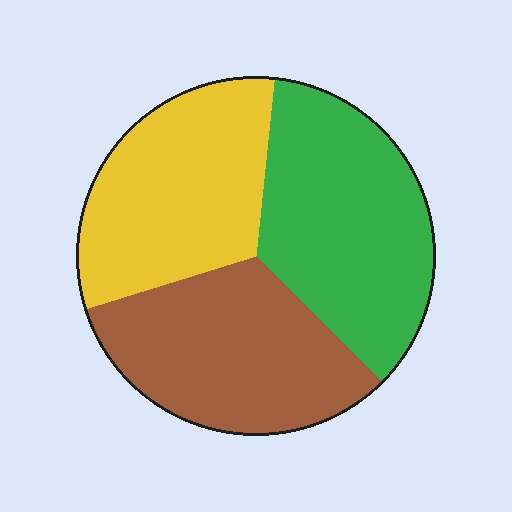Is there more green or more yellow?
Green.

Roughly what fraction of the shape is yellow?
Yellow takes up between a sixth and a third of the shape.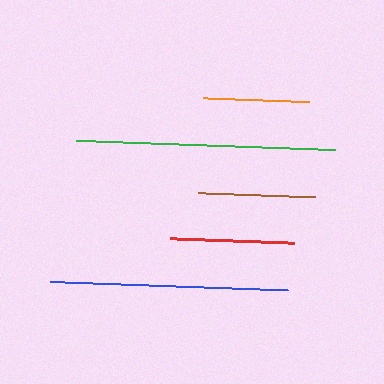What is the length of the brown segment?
The brown segment is approximately 117 pixels long.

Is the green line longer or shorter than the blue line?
The green line is longer than the blue line.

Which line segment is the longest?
The green line is the longest at approximately 259 pixels.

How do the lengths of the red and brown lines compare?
The red and brown lines are approximately the same length.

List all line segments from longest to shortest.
From longest to shortest: green, blue, red, brown, orange.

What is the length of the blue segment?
The blue segment is approximately 239 pixels long.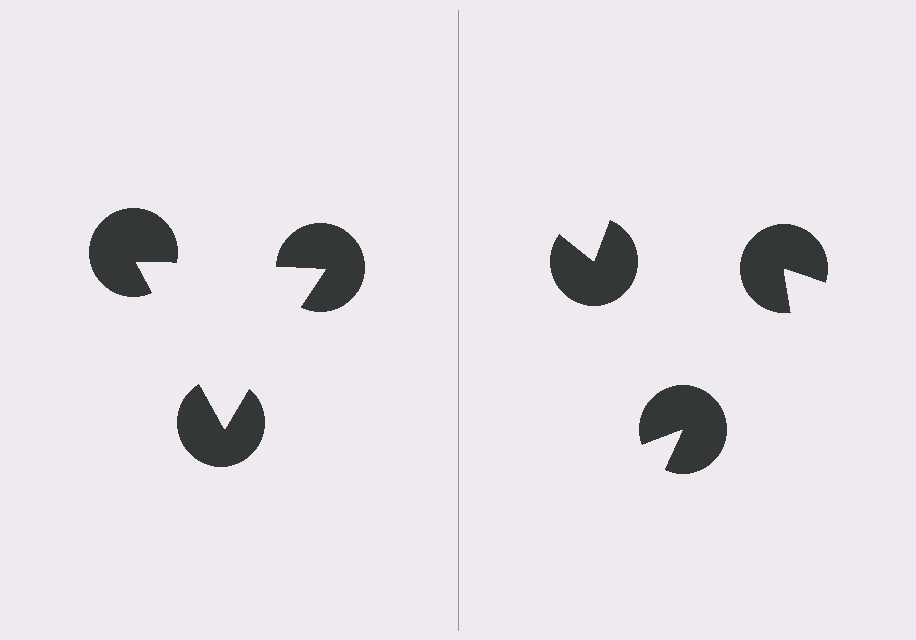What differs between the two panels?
The pac-man discs are positioned identically on both sides; only the wedge orientations differ. On the left they align to a triangle; on the right they are misaligned.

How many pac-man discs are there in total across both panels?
6 — 3 on each side.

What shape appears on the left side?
An illusory triangle.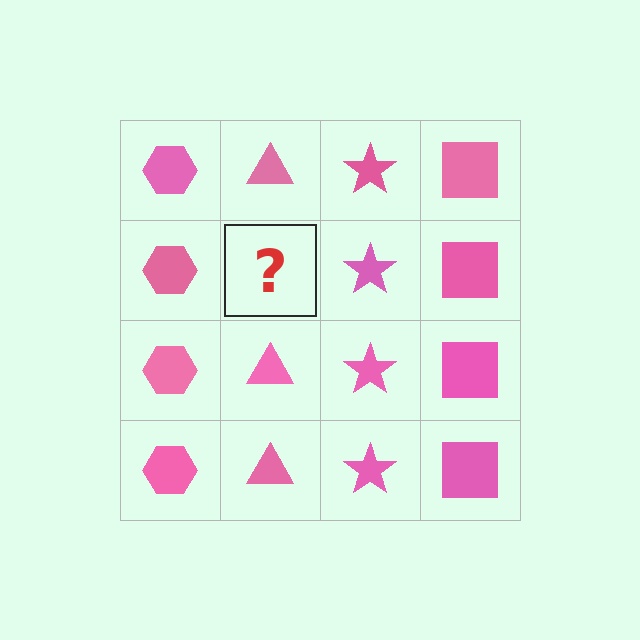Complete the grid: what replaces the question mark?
The question mark should be replaced with a pink triangle.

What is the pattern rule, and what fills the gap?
The rule is that each column has a consistent shape. The gap should be filled with a pink triangle.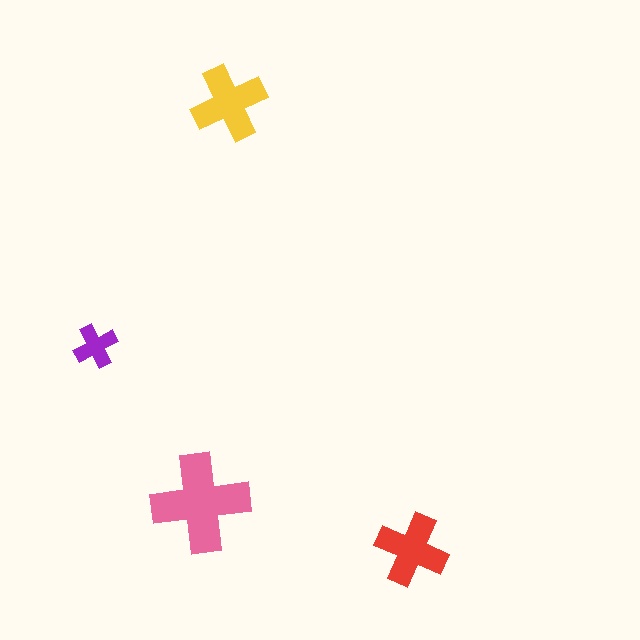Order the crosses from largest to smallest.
the pink one, the yellow one, the red one, the purple one.